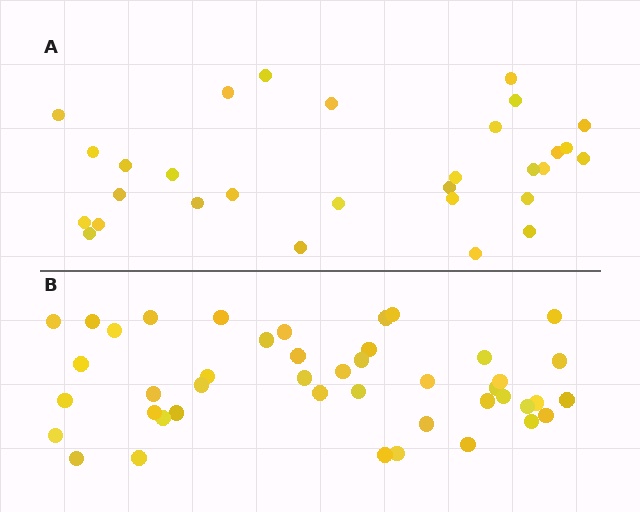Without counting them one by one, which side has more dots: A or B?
Region B (the bottom region) has more dots.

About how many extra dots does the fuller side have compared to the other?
Region B has approximately 15 more dots than region A.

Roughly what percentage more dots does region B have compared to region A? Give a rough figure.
About 45% more.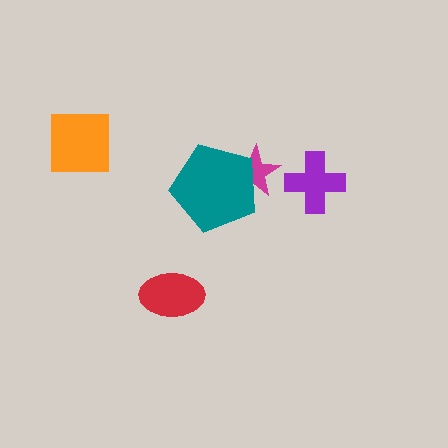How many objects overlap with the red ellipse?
0 objects overlap with the red ellipse.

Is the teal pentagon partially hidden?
No, no other shape covers it.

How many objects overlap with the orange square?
0 objects overlap with the orange square.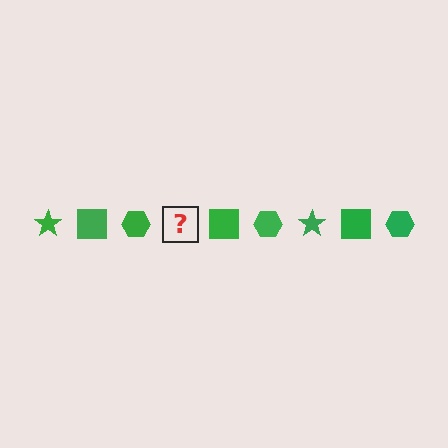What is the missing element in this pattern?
The missing element is a green star.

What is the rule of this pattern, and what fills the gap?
The rule is that the pattern cycles through star, square, hexagon shapes in green. The gap should be filled with a green star.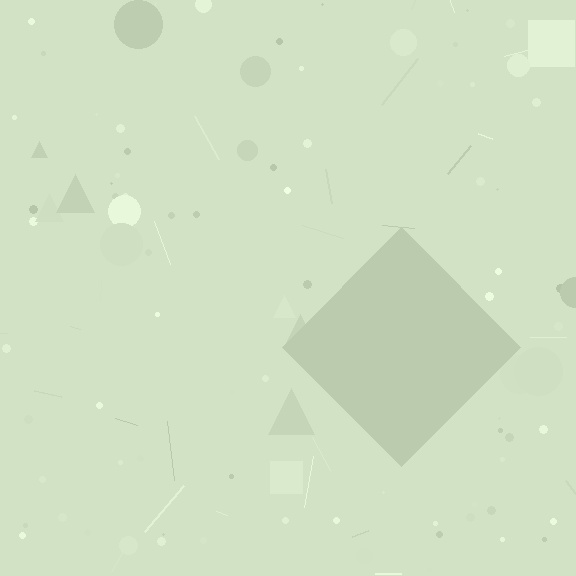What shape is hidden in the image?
A diamond is hidden in the image.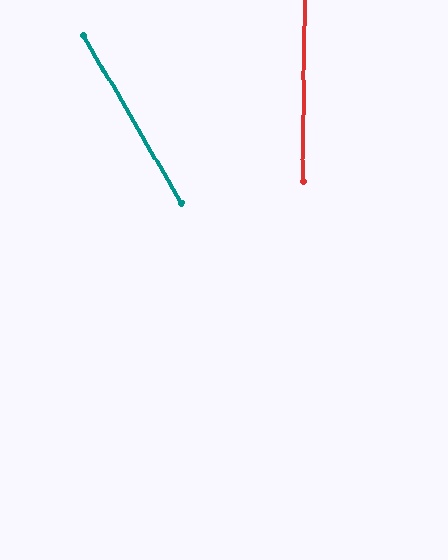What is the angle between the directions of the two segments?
Approximately 31 degrees.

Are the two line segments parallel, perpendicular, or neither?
Neither parallel nor perpendicular — they differ by about 31°.